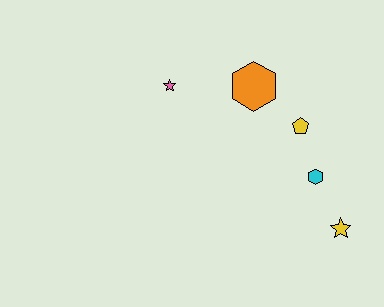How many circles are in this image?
There are no circles.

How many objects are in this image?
There are 5 objects.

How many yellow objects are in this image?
There are 2 yellow objects.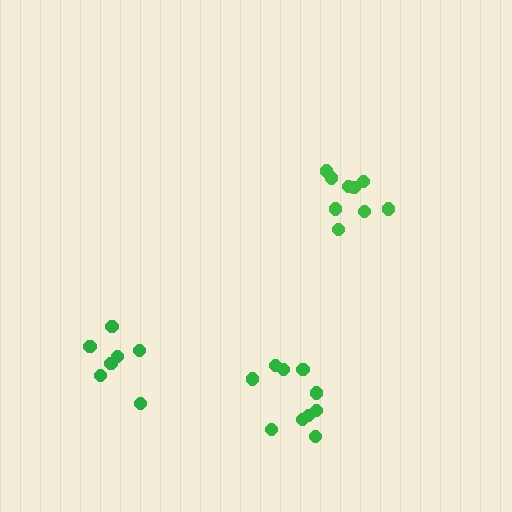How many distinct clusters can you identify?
There are 3 distinct clusters.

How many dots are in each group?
Group 1: 7 dots, Group 2: 9 dots, Group 3: 10 dots (26 total).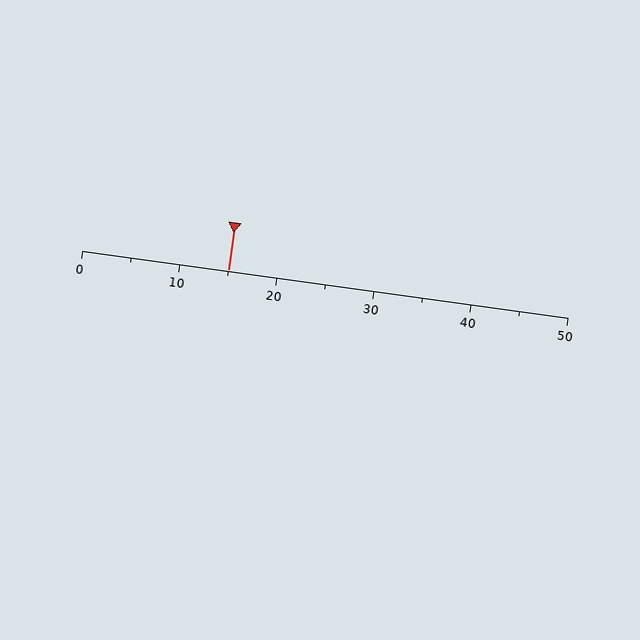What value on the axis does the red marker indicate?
The marker indicates approximately 15.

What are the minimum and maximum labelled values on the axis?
The axis runs from 0 to 50.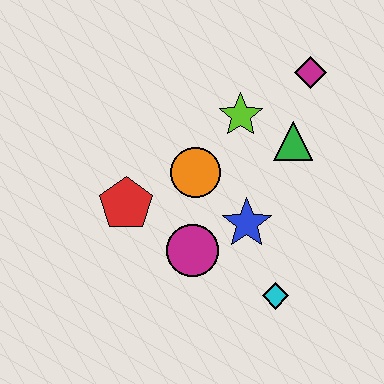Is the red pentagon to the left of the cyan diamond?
Yes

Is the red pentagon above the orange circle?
No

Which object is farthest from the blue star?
The magenta diamond is farthest from the blue star.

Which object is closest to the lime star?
The green triangle is closest to the lime star.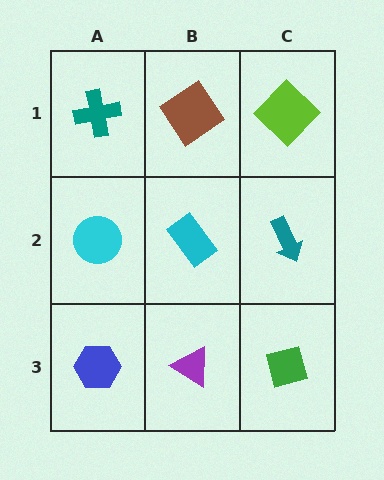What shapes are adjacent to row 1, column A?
A cyan circle (row 2, column A), a brown diamond (row 1, column B).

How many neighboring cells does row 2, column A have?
3.